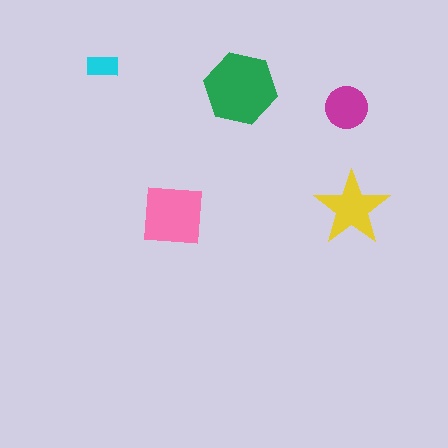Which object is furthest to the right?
The yellow star is rightmost.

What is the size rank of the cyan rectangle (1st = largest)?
5th.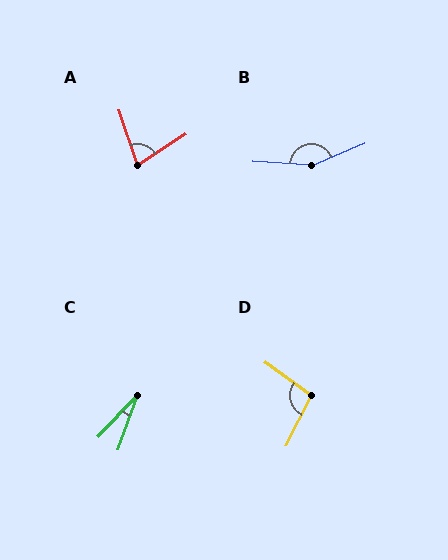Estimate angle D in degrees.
Approximately 99 degrees.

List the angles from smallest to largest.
C (24°), A (76°), D (99°), B (153°).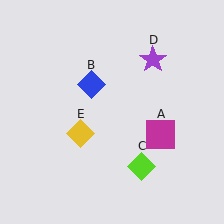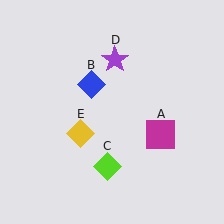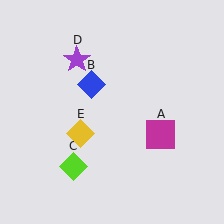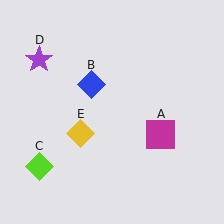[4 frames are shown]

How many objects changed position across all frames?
2 objects changed position: lime diamond (object C), purple star (object D).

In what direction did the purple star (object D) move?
The purple star (object D) moved left.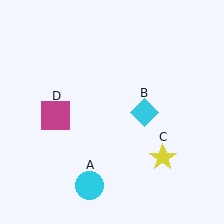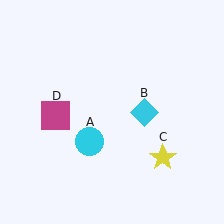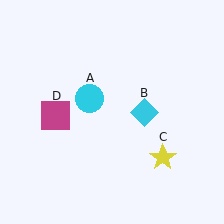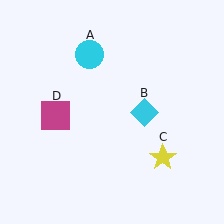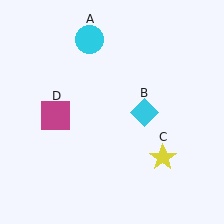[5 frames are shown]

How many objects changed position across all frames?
1 object changed position: cyan circle (object A).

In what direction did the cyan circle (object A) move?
The cyan circle (object A) moved up.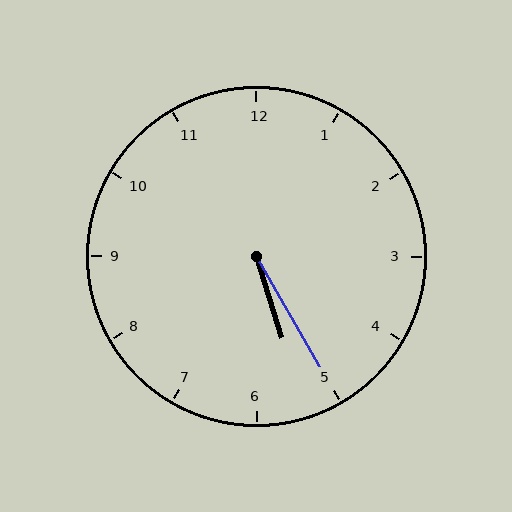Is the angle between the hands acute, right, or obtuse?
It is acute.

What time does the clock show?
5:25.